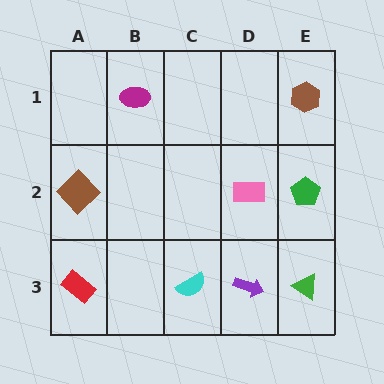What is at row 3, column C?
A cyan semicircle.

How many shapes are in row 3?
4 shapes.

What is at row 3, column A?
A red rectangle.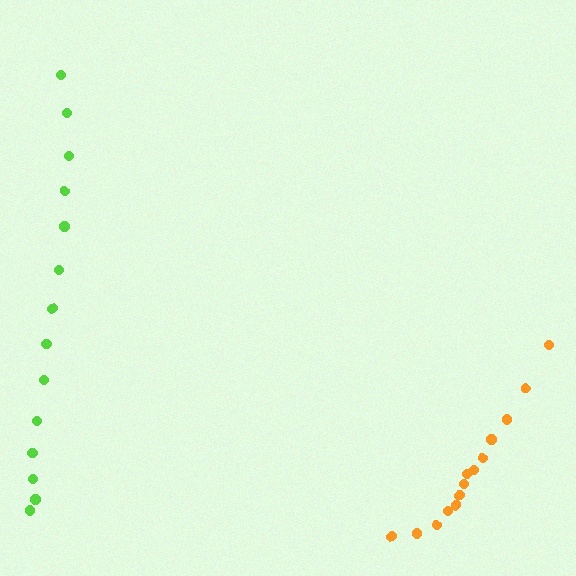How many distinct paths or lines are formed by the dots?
There are 2 distinct paths.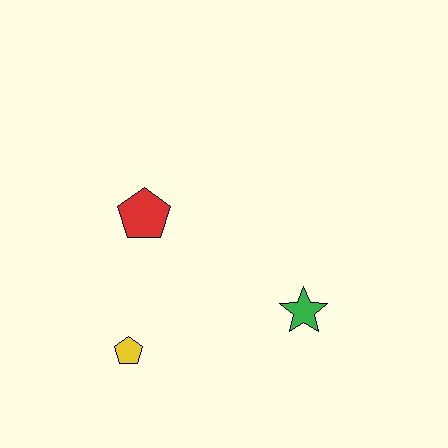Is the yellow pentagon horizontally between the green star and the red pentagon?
No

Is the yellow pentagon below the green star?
Yes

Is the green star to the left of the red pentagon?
No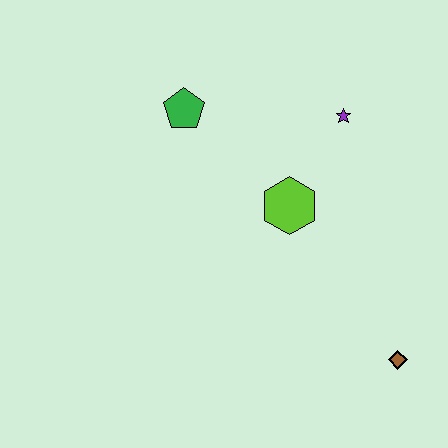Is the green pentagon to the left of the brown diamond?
Yes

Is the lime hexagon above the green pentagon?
No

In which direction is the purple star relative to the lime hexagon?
The purple star is above the lime hexagon.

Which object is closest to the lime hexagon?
The purple star is closest to the lime hexagon.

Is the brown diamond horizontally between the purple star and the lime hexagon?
No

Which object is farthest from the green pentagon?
The brown diamond is farthest from the green pentagon.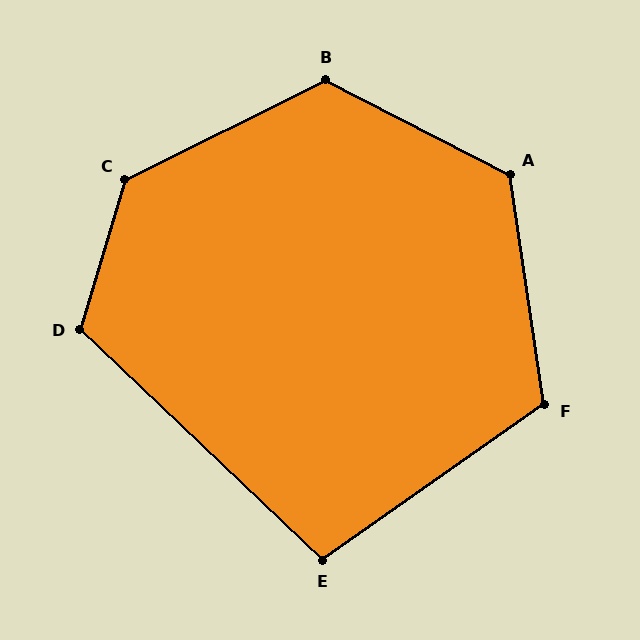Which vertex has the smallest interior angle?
E, at approximately 101 degrees.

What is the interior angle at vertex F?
Approximately 117 degrees (obtuse).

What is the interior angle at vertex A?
Approximately 125 degrees (obtuse).